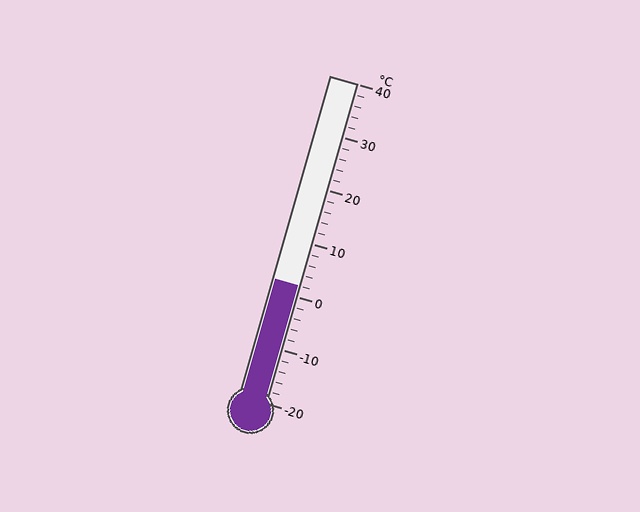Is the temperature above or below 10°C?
The temperature is below 10°C.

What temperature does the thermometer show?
The thermometer shows approximately 2°C.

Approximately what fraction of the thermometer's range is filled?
The thermometer is filled to approximately 35% of its range.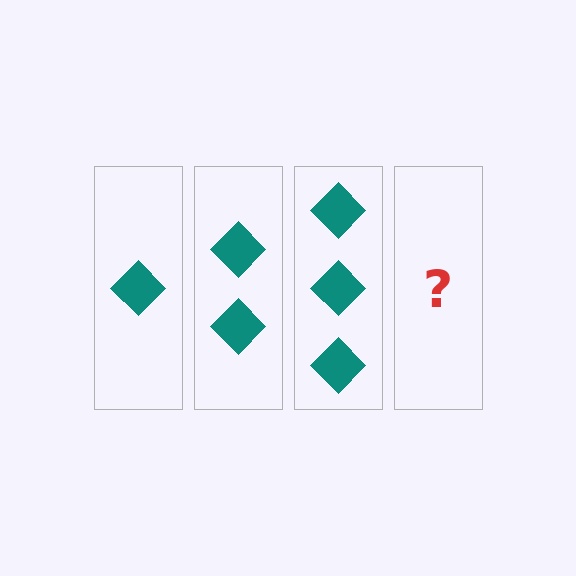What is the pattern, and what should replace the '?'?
The pattern is that each step adds one more diamond. The '?' should be 4 diamonds.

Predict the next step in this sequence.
The next step is 4 diamonds.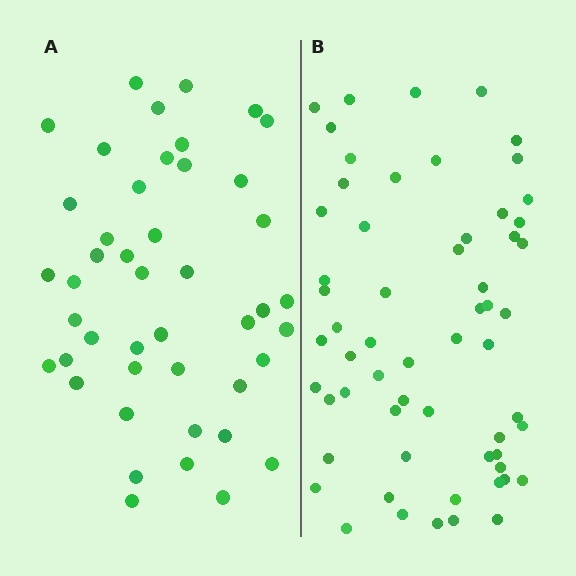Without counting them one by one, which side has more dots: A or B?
Region B (the right region) has more dots.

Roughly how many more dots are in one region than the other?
Region B has approximately 15 more dots than region A.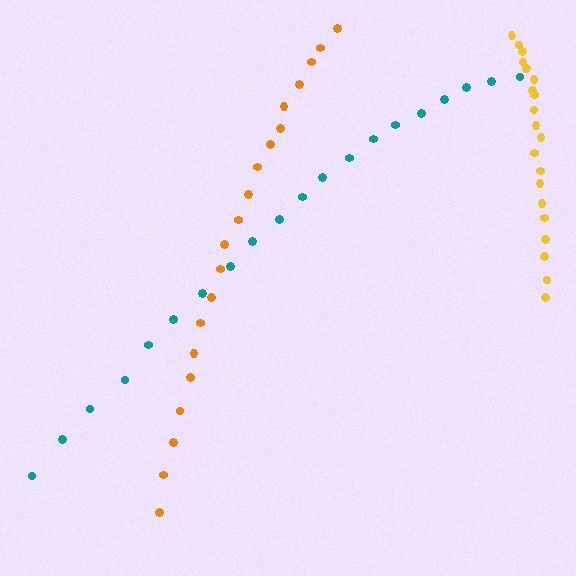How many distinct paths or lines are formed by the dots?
There are 3 distinct paths.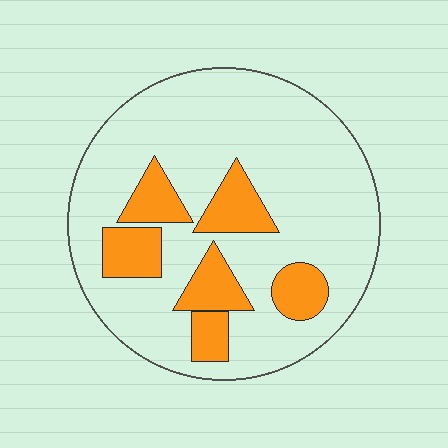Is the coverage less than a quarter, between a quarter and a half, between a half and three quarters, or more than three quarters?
Less than a quarter.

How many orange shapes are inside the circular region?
6.